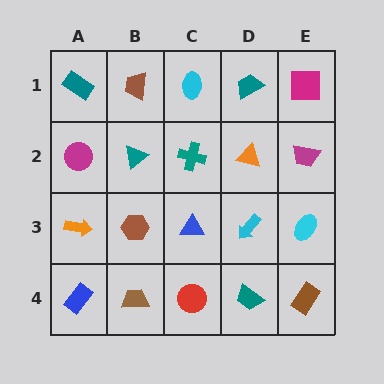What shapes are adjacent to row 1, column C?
A teal cross (row 2, column C), a brown trapezoid (row 1, column B), a teal trapezoid (row 1, column D).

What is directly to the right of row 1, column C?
A teal trapezoid.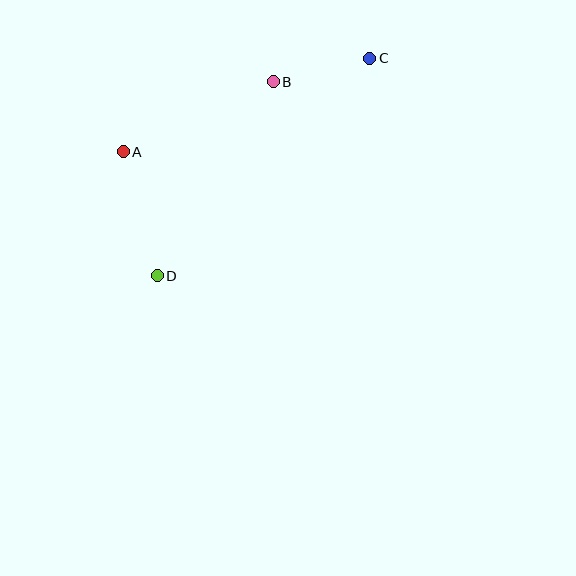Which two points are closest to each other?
Points B and C are closest to each other.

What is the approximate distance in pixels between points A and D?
The distance between A and D is approximately 129 pixels.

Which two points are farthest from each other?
Points C and D are farthest from each other.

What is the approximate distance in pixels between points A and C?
The distance between A and C is approximately 264 pixels.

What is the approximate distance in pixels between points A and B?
The distance between A and B is approximately 165 pixels.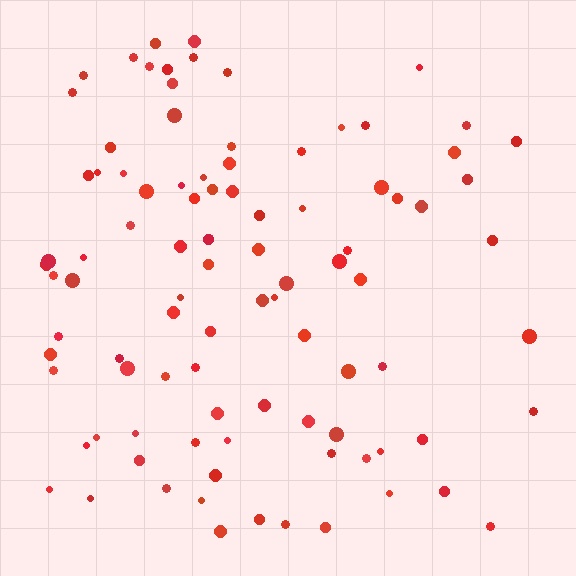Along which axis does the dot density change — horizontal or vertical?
Horizontal.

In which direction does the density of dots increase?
From right to left, with the left side densest.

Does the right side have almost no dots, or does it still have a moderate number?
Still a moderate number, just noticeably fewer than the left.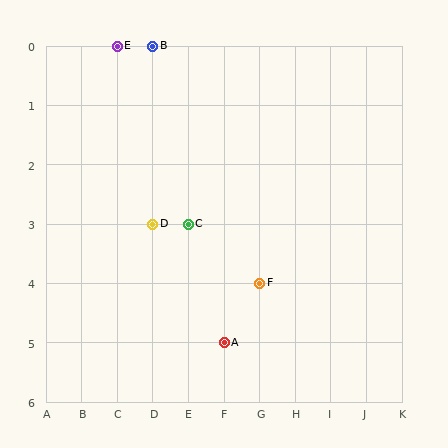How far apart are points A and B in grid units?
Points A and B are 2 columns and 5 rows apart (about 5.4 grid units diagonally).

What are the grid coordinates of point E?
Point E is at grid coordinates (C, 0).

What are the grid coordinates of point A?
Point A is at grid coordinates (F, 5).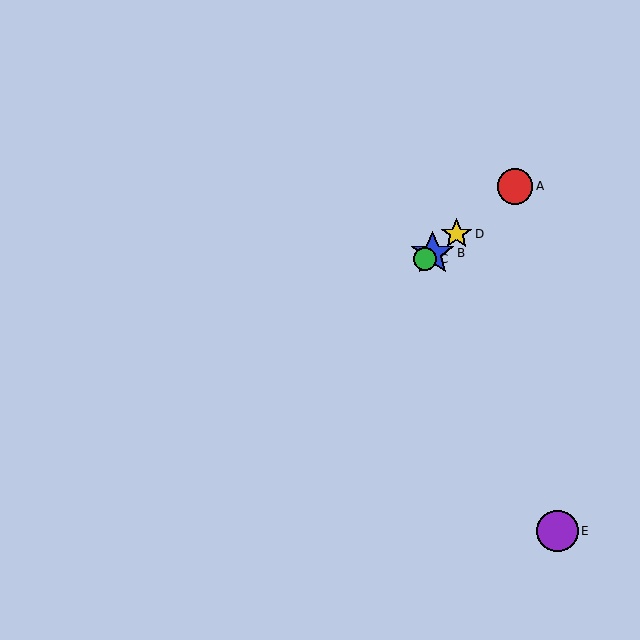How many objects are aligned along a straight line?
4 objects (A, B, C, D) are aligned along a straight line.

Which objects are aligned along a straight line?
Objects A, B, C, D are aligned along a straight line.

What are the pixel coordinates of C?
Object C is at (425, 259).